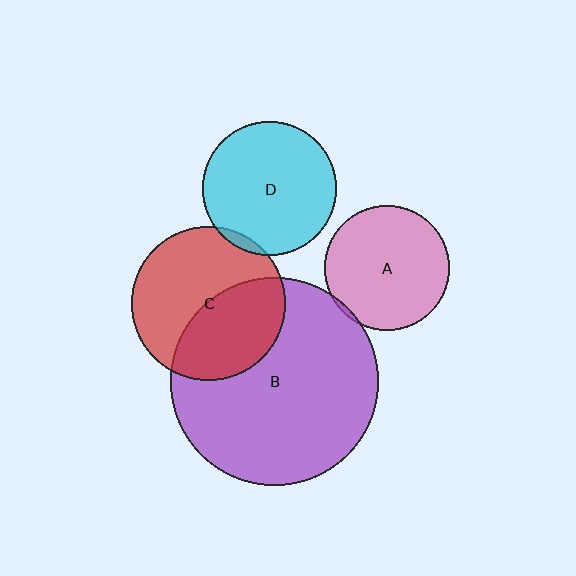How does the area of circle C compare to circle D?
Approximately 1.3 times.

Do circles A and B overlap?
Yes.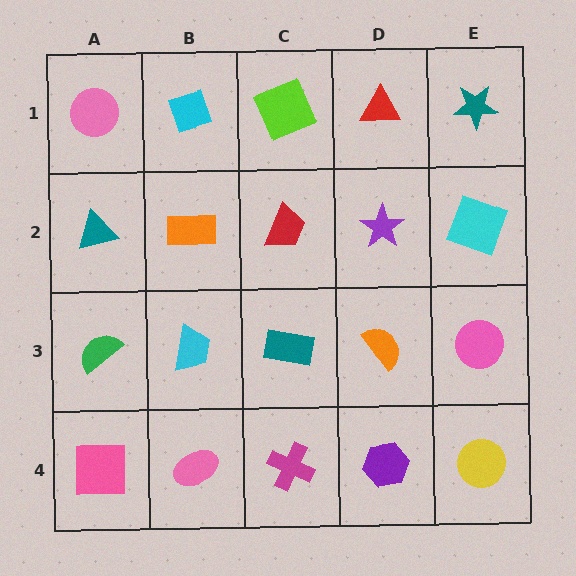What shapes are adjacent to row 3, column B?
An orange rectangle (row 2, column B), a pink ellipse (row 4, column B), a green semicircle (row 3, column A), a teal rectangle (row 3, column C).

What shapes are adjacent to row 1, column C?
A red trapezoid (row 2, column C), a cyan diamond (row 1, column B), a red triangle (row 1, column D).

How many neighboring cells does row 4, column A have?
2.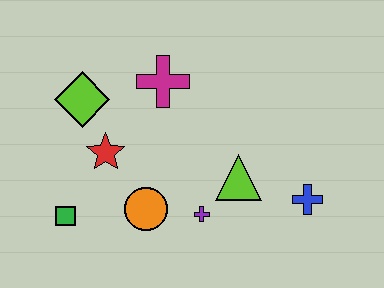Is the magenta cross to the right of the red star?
Yes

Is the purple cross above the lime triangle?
No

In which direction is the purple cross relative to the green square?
The purple cross is to the right of the green square.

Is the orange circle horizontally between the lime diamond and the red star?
No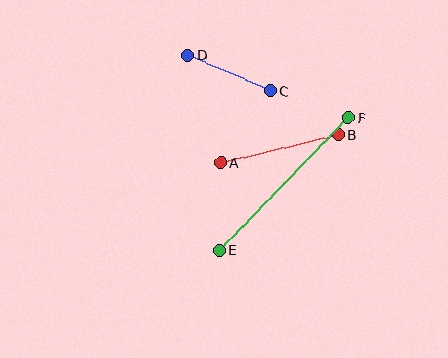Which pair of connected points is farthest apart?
Points E and F are farthest apart.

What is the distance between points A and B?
The distance is approximately 121 pixels.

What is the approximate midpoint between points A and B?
The midpoint is at approximately (280, 149) pixels.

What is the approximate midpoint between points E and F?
The midpoint is at approximately (284, 184) pixels.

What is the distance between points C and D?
The distance is approximately 90 pixels.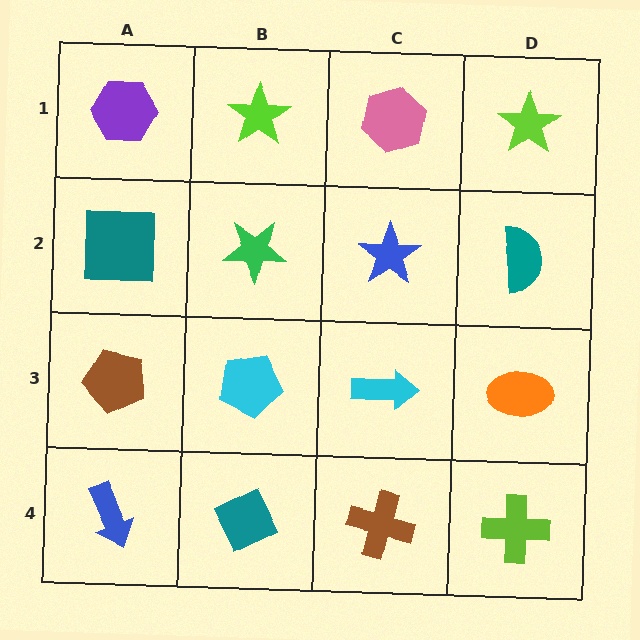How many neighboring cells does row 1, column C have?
3.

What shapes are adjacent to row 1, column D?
A teal semicircle (row 2, column D), a pink hexagon (row 1, column C).